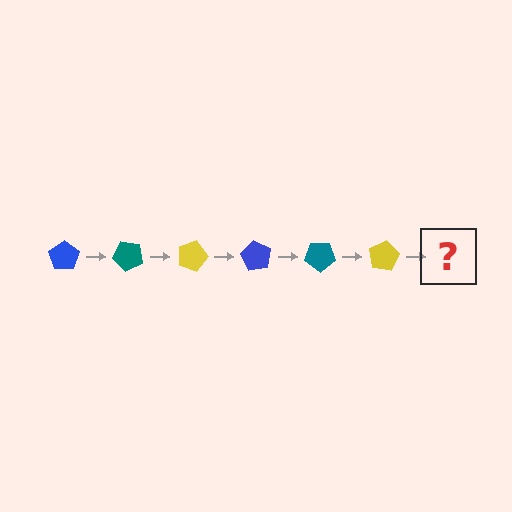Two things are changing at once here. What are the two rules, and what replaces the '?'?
The two rules are that it rotates 45 degrees each step and the color cycles through blue, teal, and yellow. The '?' should be a blue pentagon, rotated 270 degrees from the start.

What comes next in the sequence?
The next element should be a blue pentagon, rotated 270 degrees from the start.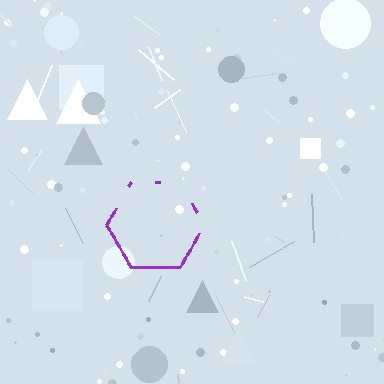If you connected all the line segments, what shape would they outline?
They would outline a hexagon.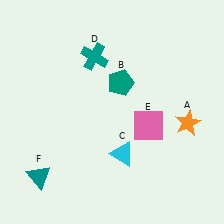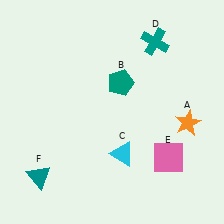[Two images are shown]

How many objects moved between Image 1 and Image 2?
2 objects moved between the two images.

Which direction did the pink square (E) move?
The pink square (E) moved down.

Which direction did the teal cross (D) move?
The teal cross (D) moved right.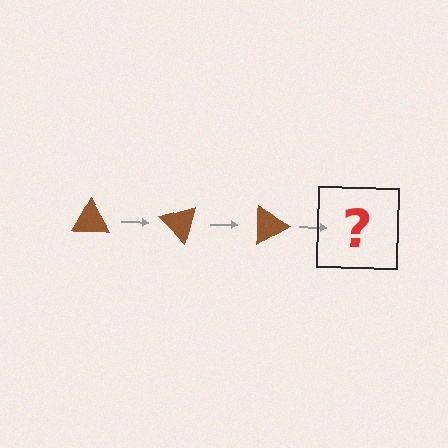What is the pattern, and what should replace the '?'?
The pattern is that the triangle rotates 45 degrees each step. The '?' should be a brown triangle rotated 135 degrees.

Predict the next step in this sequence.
The next step is a brown triangle rotated 135 degrees.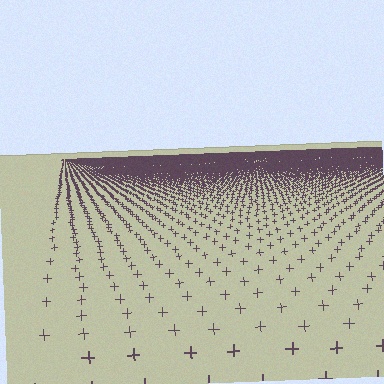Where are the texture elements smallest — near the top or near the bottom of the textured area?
Near the top.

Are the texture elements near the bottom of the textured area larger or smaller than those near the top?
Larger. Near the bottom, elements are closer to the viewer and appear at a bigger on-screen size.